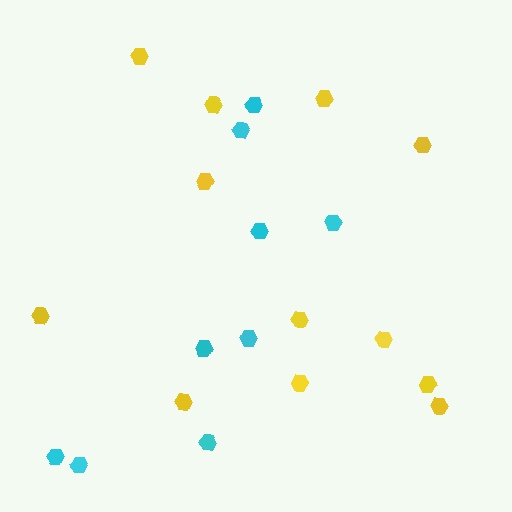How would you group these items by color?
There are 2 groups: one group of cyan hexagons (9) and one group of yellow hexagons (12).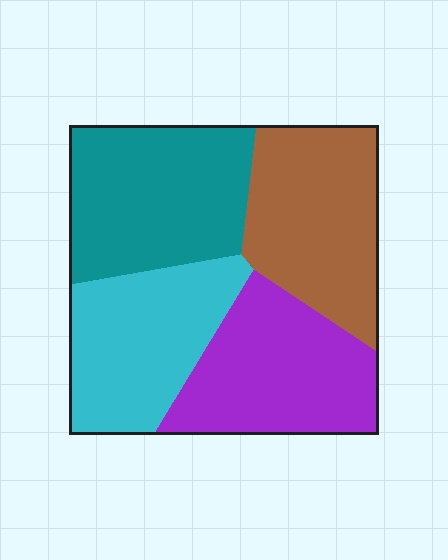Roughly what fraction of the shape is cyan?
Cyan takes up about one quarter (1/4) of the shape.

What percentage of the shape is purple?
Purple takes up about one quarter (1/4) of the shape.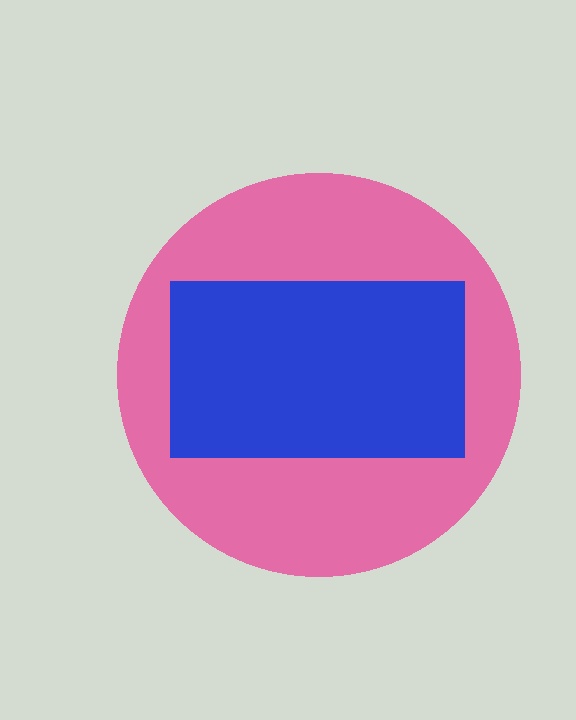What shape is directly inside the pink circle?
The blue rectangle.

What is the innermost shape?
The blue rectangle.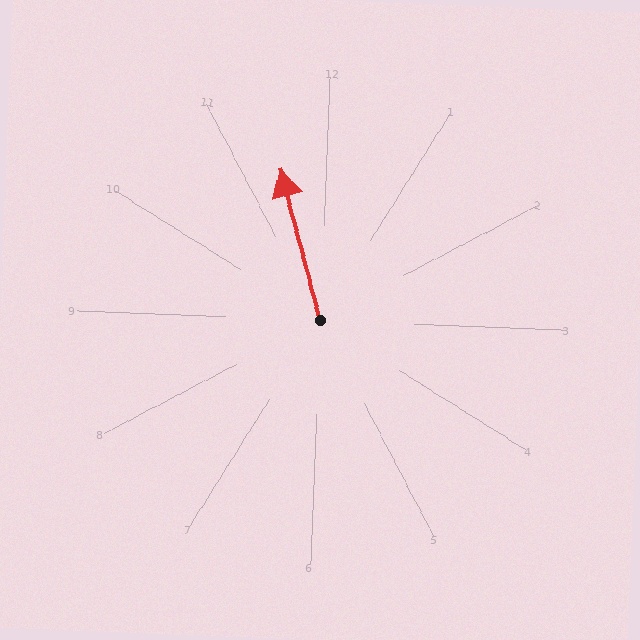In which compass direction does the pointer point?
North.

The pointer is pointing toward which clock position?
Roughly 11 o'clock.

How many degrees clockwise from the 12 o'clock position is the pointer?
Approximately 343 degrees.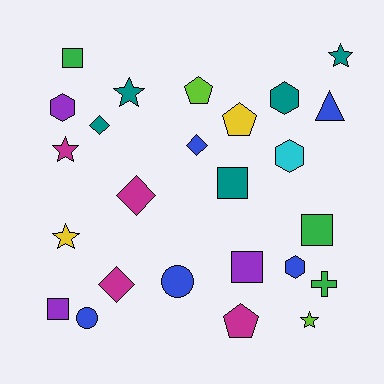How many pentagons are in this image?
There are 3 pentagons.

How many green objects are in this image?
There are 3 green objects.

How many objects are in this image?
There are 25 objects.